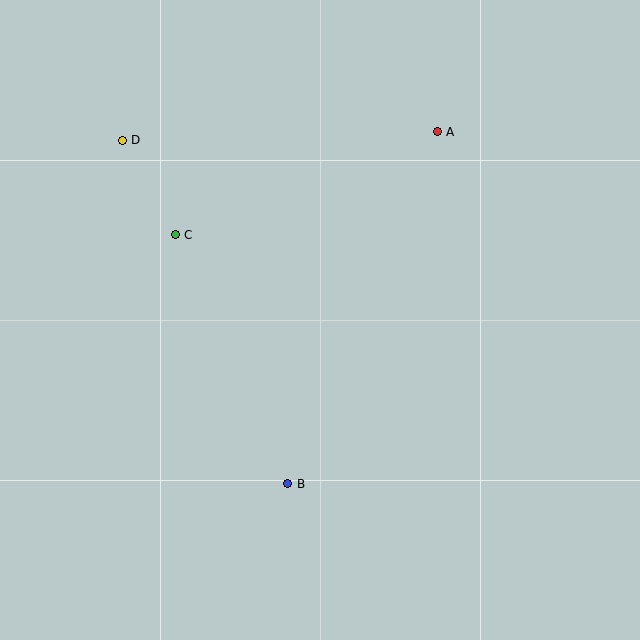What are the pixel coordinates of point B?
Point B is at (288, 484).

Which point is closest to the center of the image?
Point B at (288, 484) is closest to the center.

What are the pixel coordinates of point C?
Point C is at (175, 235).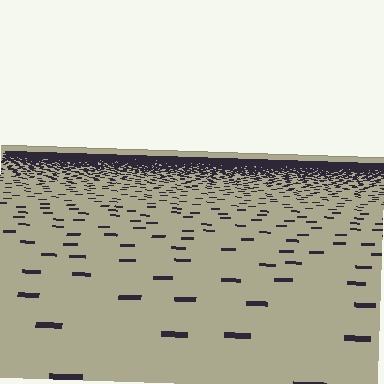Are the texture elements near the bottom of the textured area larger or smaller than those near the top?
Larger. Near the bottom, elements are closer to the viewer and appear at a bigger on-screen size.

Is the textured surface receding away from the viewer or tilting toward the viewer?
The surface is receding away from the viewer. Texture elements get smaller and denser toward the top.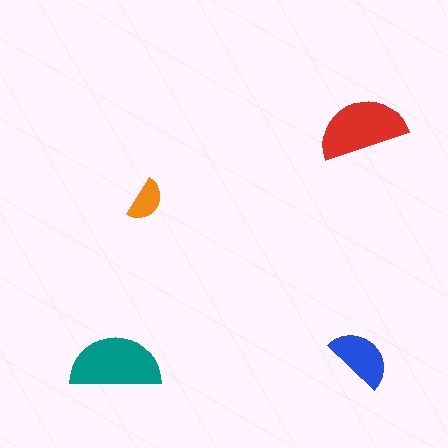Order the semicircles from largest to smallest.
the teal one, the red one, the blue one, the orange one.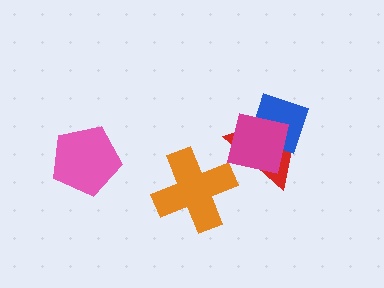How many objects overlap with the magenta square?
2 objects overlap with the magenta square.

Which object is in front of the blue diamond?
The magenta square is in front of the blue diamond.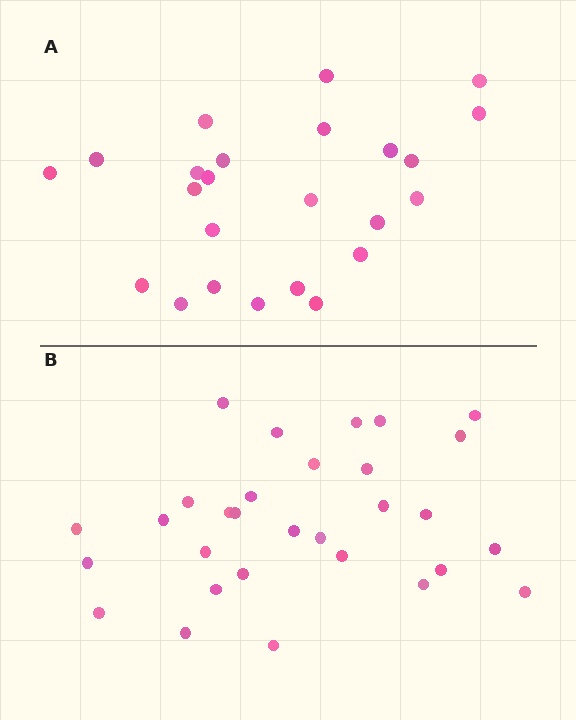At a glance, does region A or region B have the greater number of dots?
Region B (the bottom region) has more dots.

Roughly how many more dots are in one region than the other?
Region B has about 6 more dots than region A.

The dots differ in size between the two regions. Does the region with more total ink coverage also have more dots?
No. Region A has more total ink coverage because its dots are larger, but region B actually contains more individual dots. Total area can be misleading — the number of items is what matters here.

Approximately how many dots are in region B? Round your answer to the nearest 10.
About 30 dots.